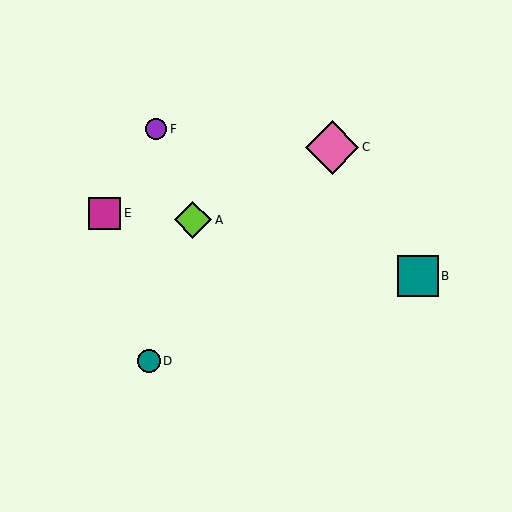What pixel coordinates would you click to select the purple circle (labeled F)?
Click at (156, 129) to select the purple circle F.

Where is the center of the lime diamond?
The center of the lime diamond is at (193, 220).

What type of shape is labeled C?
Shape C is a pink diamond.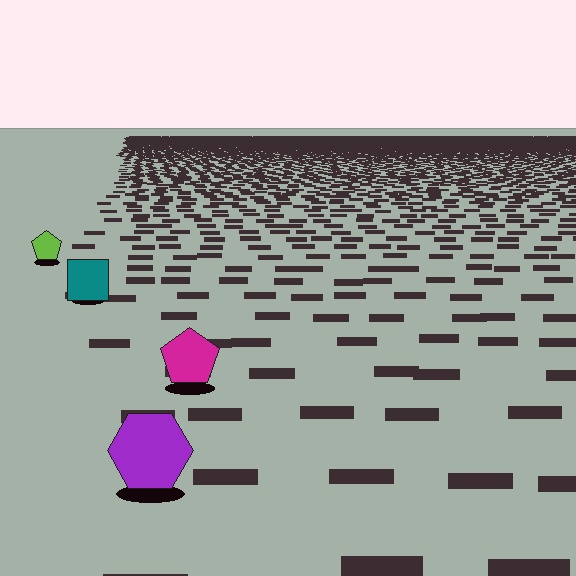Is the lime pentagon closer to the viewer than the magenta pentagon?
No. The magenta pentagon is closer — you can tell from the texture gradient: the ground texture is coarser near it.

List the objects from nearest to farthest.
From nearest to farthest: the purple hexagon, the magenta pentagon, the teal square, the lime pentagon.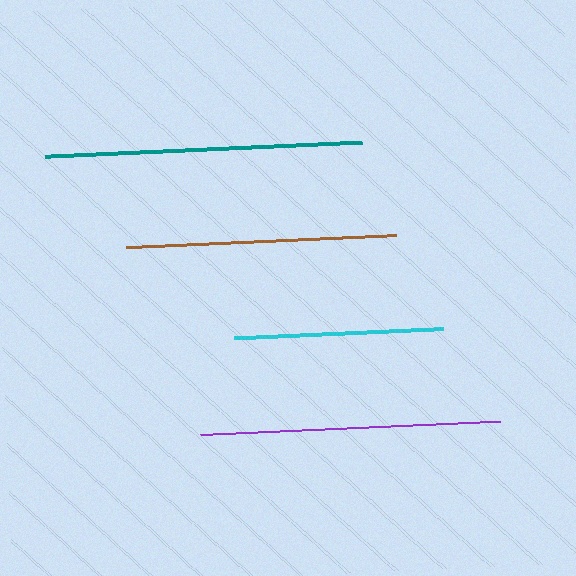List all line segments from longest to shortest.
From longest to shortest: teal, purple, brown, cyan.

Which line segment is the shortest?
The cyan line is the shortest at approximately 210 pixels.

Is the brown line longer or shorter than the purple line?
The purple line is longer than the brown line.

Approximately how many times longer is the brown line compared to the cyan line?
The brown line is approximately 1.3 times the length of the cyan line.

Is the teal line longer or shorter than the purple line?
The teal line is longer than the purple line.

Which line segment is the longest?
The teal line is the longest at approximately 318 pixels.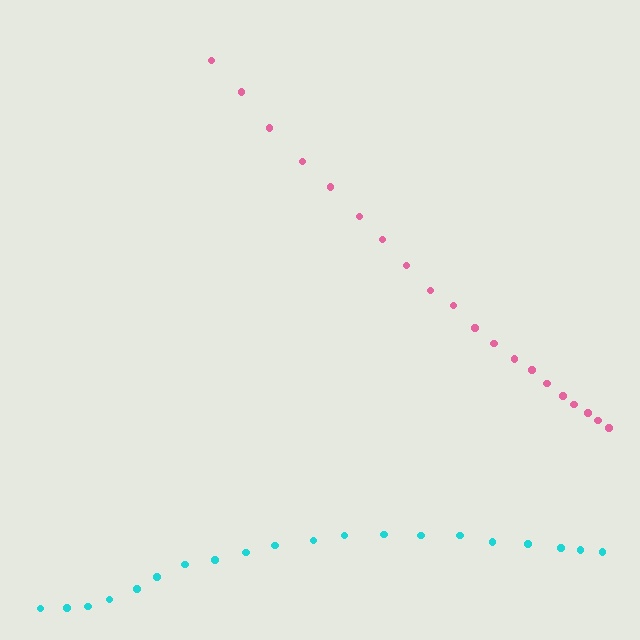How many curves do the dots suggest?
There are 2 distinct paths.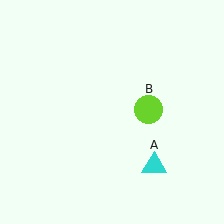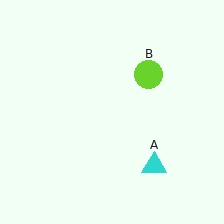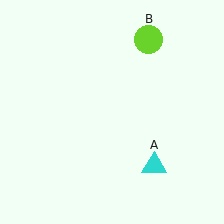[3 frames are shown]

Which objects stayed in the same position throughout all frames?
Cyan triangle (object A) remained stationary.